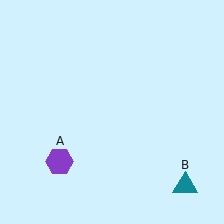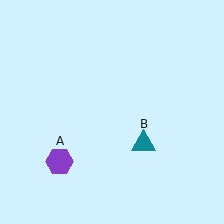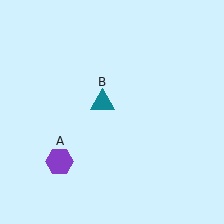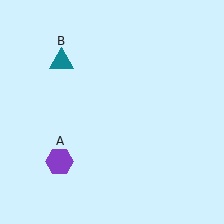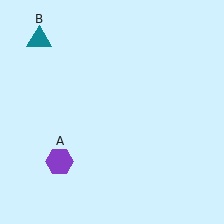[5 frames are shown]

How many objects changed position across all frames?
1 object changed position: teal triangle (object B).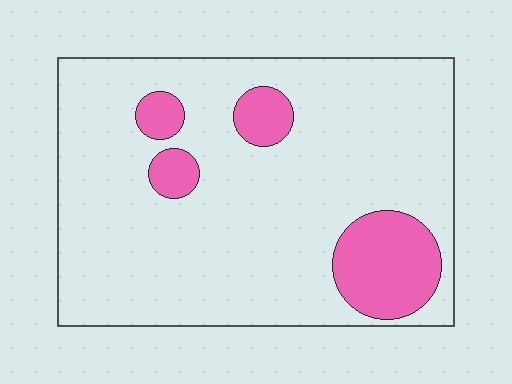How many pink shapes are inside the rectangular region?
4.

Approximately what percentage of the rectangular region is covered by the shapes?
Approximately 15%.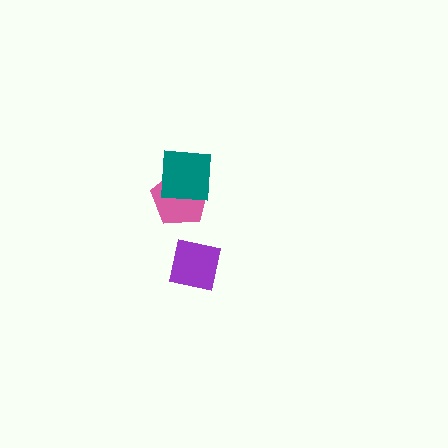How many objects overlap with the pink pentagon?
1 object overlaps with the pink pentagon.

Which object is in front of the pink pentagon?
The teal square is in front of the pink pentagon.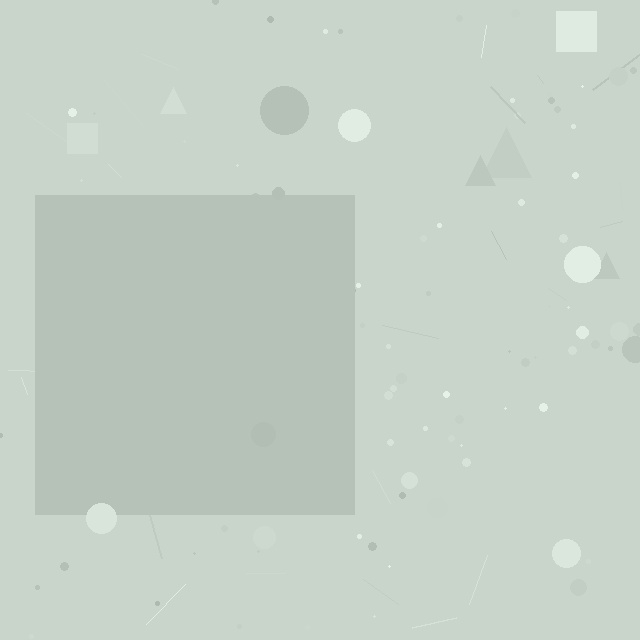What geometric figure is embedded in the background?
A square is embedded in the background.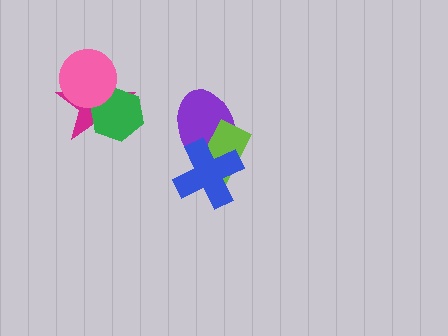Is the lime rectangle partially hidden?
Yes, it is partially covered by another shape.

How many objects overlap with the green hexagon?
2 objects overlap with the green hexagon.